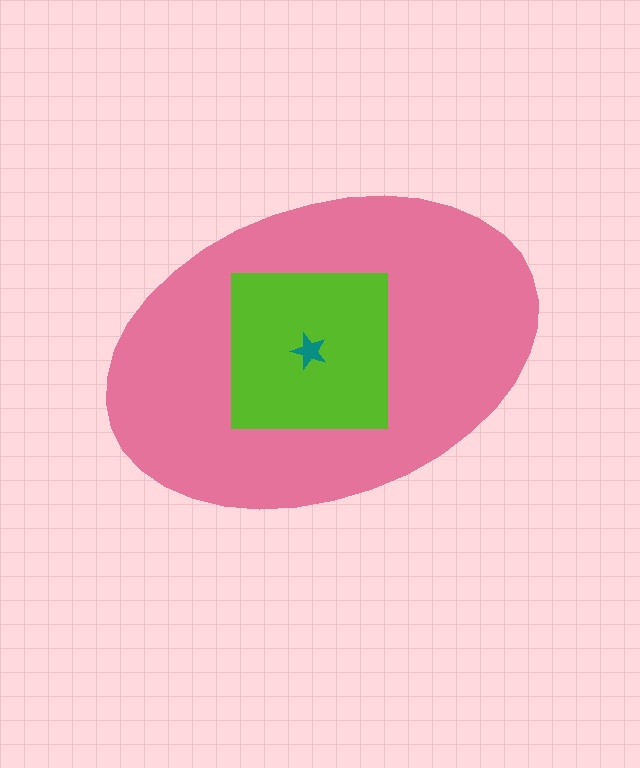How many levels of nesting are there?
3.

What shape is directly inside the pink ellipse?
The lime square.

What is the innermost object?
The teal star.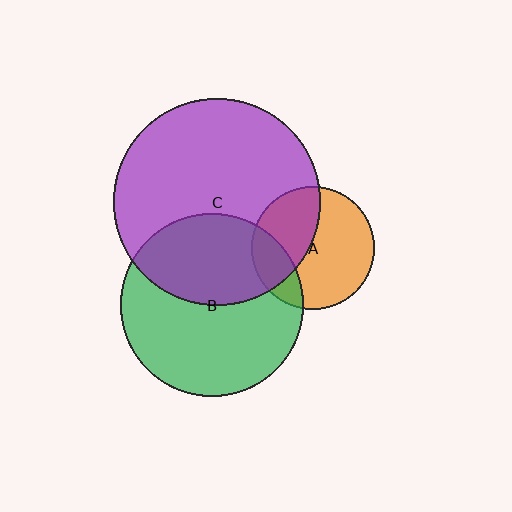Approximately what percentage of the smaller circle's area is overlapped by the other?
Approximately 40%.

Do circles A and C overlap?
Yes.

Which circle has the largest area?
Circle C (purple).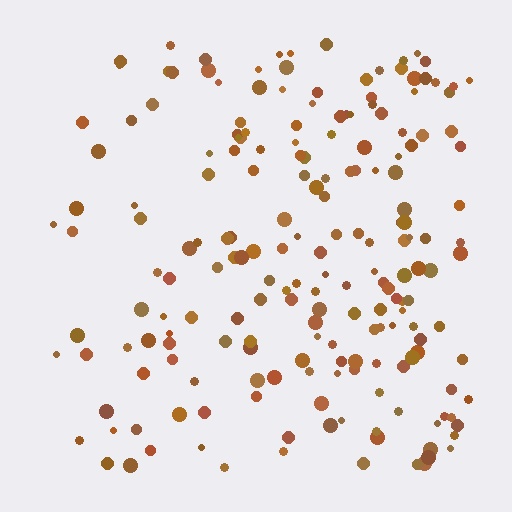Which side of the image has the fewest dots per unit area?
The left.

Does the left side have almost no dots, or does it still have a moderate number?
Still a moderate number, just noticeably fewer than the right.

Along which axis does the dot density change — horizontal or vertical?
Horizontal.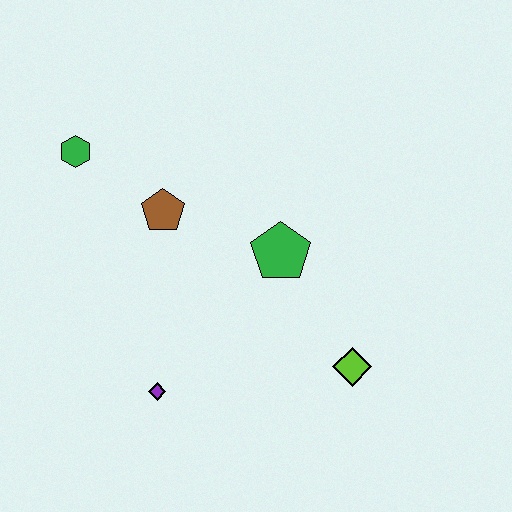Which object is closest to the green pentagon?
The brown pentagon is closest to the green pentagon.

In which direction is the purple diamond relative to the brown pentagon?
The purple diamond is below the brown pentagon.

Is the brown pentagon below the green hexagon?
Yes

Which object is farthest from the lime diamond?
The green hexagon is farthest from the lime diamond.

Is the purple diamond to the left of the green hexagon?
No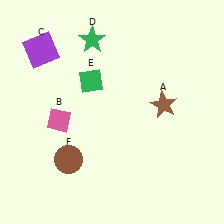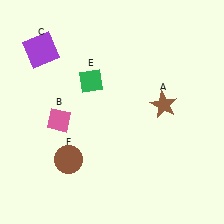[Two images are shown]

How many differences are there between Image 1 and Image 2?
There is 1 difference between the two images.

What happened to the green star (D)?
The green star (D) was removed in Image 2. It was in the top-left area of Image 1.